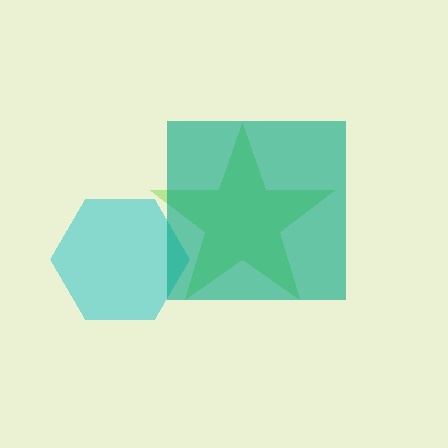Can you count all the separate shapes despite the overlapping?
Yes, there are 3 separate shapes.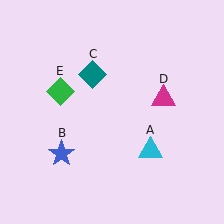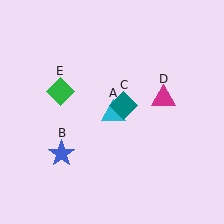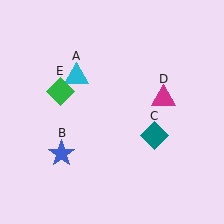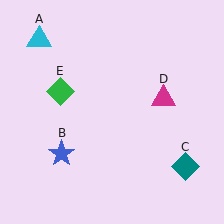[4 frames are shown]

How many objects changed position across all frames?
2 objects changed position: cyan triangle (object A), teal diamond (object C).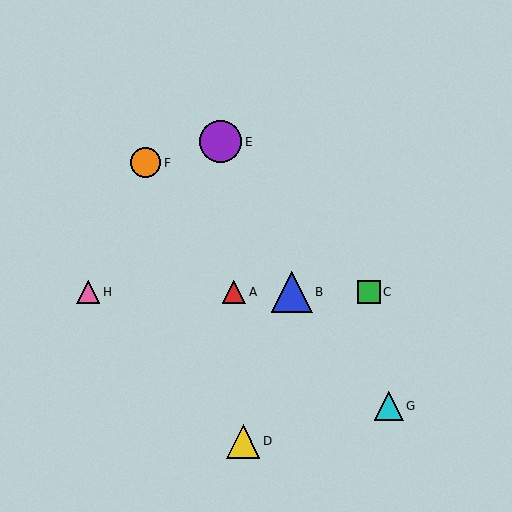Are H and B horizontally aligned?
Yes, both are at y≈292.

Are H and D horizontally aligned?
No, H is at y≈292 and D is at y≈441.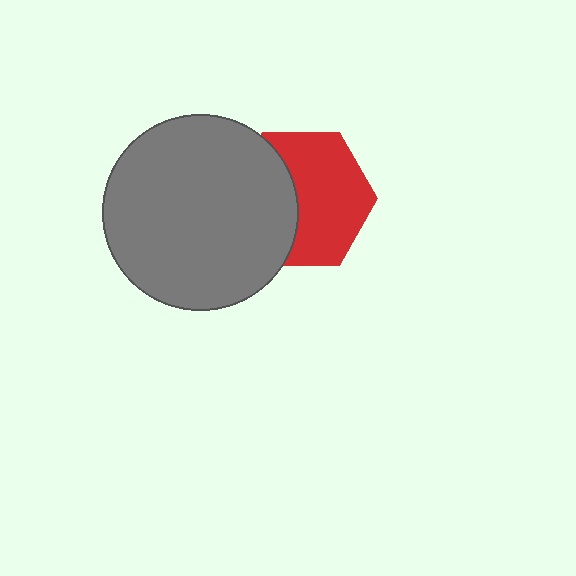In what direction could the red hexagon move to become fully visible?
The red hexagon could move right. That would shift it out from behind the gray circle entirely.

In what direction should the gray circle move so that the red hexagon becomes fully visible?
The gray circle should move left. That is the shortest direction to clear the overlap and leave the red hexagon fully visible.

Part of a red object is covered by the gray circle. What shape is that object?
It is a hexagon.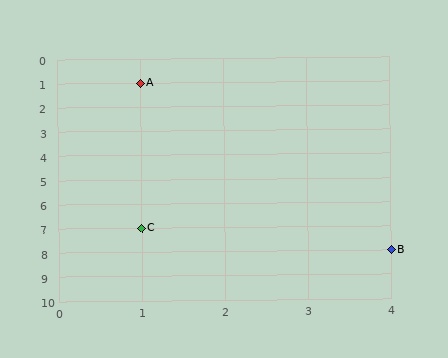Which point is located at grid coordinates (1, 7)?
Point C is at (1, 7).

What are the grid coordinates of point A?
Point A is at grid coordinates (1, 1).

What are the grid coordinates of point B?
Point B is at grid coordinates (4, 8).